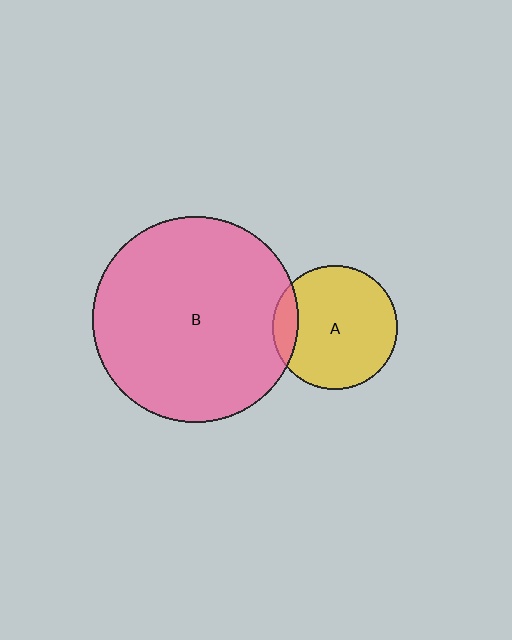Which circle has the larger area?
Circle B (pink).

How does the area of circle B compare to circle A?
Approximately 2.8 times.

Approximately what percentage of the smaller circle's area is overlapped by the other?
Approximately 10%.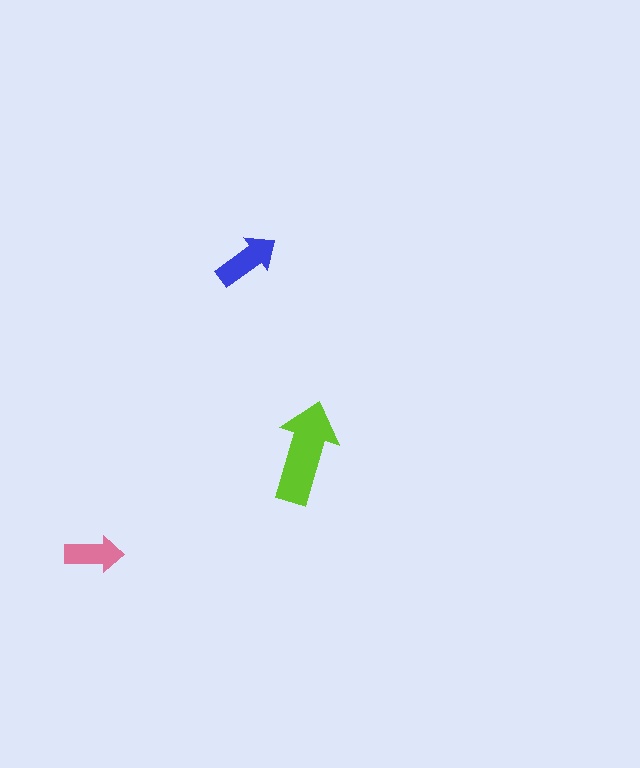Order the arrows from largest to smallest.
the lime one, the blue one, the pink one.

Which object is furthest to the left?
The pink arrow is leftmost.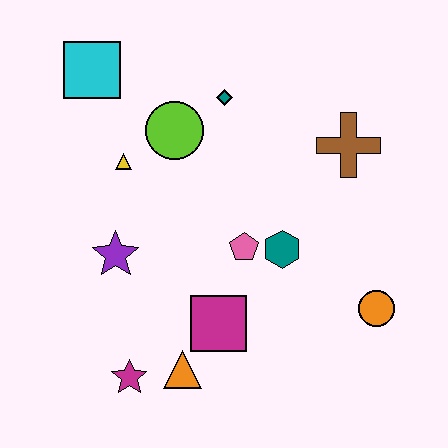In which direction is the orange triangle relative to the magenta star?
The orange triangle is to the right of the magenta star.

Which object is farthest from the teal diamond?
The magenta star is farthest from the teal diamond.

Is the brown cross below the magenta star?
No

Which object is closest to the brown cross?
The teal hexagon is closest to the brown cross.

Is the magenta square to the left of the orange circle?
Yes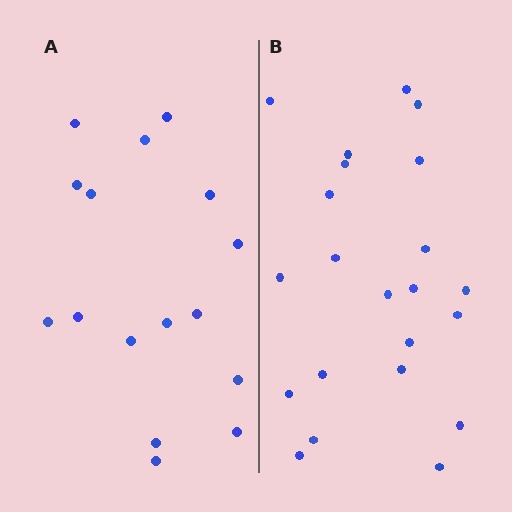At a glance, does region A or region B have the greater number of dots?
Region B (the right region) has more dots.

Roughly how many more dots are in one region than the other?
Region B has about 6 more dots than region A.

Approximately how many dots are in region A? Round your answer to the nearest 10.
About 20 dots. (The exact count is 16, which rounds to 20.)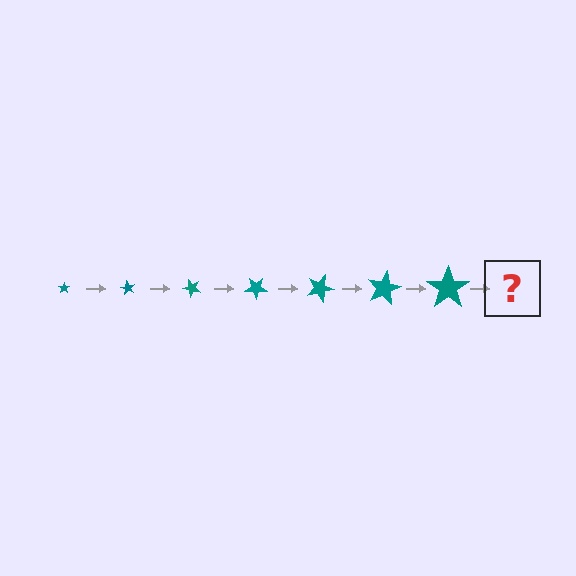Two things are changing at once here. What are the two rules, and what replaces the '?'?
The two rules are that the star grows larger each step and it rotates 60 degrees each step. The '?' should be a star, larger than the previous one and rotated 420 degrees from the start.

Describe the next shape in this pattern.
It should be a star, larger than the previous one and rotated 420 degrees from the start.